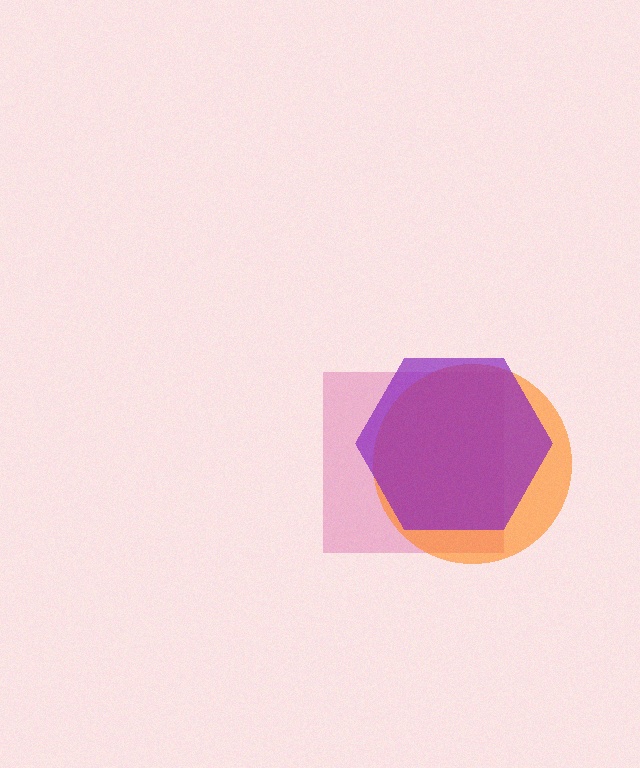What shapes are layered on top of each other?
The layered shapes are: a pink square, an orange circle, a purple hexagon.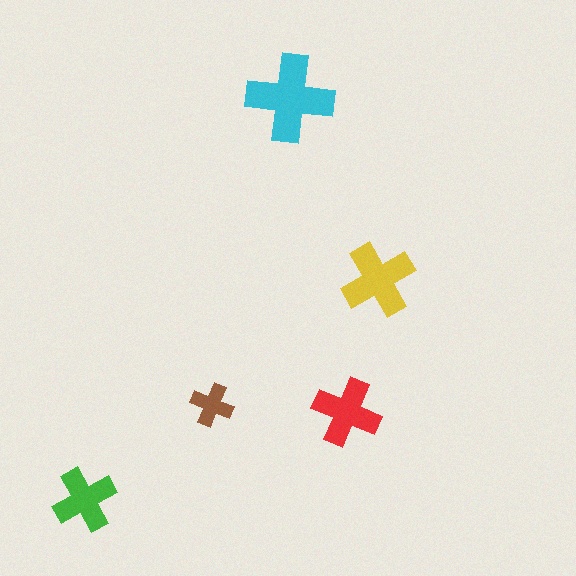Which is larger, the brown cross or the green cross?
The green one.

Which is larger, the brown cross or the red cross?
The red one.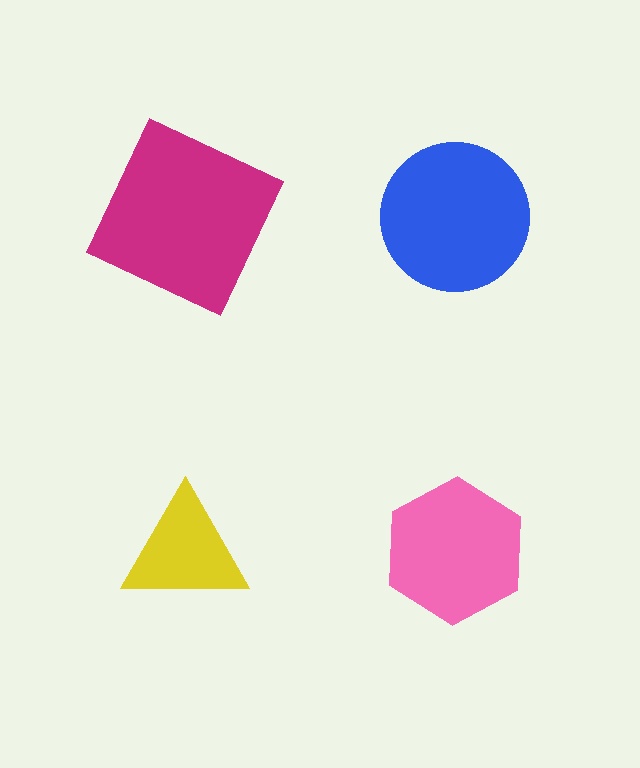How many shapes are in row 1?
2 shapes.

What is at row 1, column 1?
A magenta square.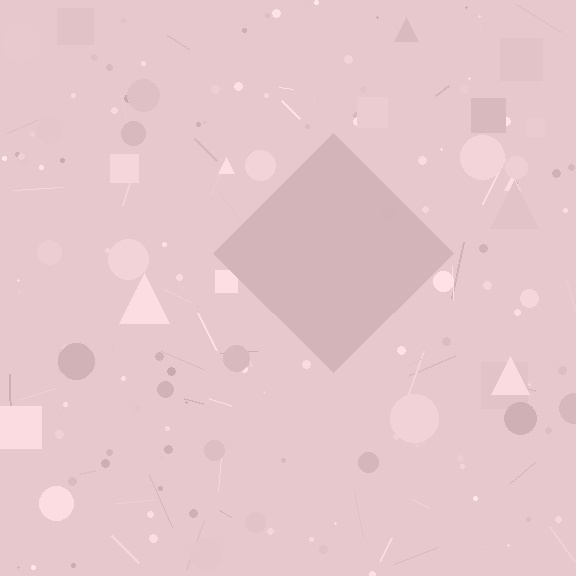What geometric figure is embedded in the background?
A diamond is embedded in the background.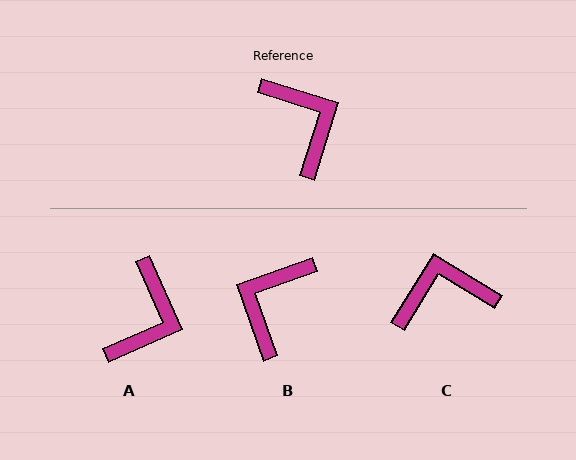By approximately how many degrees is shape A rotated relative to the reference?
Approximately 48 degrees clockwise.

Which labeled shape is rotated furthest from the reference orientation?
B, about 127 degrees away.